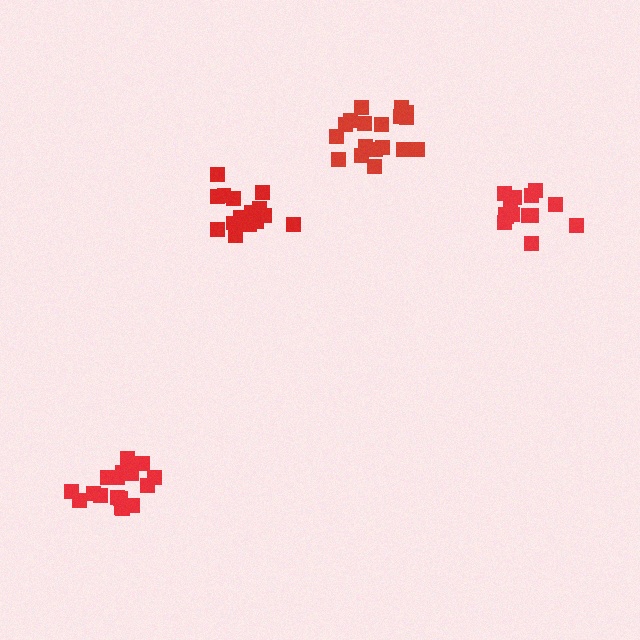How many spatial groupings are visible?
There are 4 spatial groupings.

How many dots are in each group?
Group 1: 18 dots, Group 2: 17 dots, Group 3: 14 dots, Group 4: 18 dots (67 total).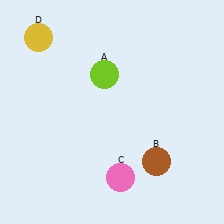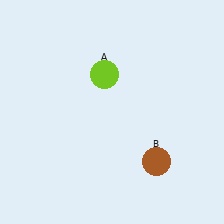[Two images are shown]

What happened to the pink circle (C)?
The pink circle (C) was removed in Image 2. It was in the bottom-right area of Image 1.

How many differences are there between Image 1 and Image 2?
There are 2 differences between the two images.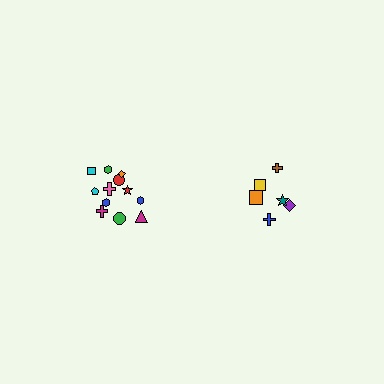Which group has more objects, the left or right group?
The left group.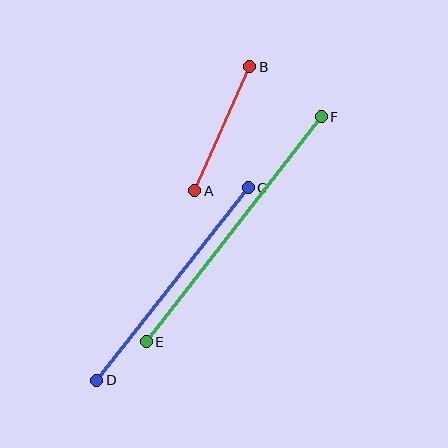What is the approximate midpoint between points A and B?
The midpoint is at approximately (222, 129) pixels.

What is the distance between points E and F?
The distance is approximately 285 pixels.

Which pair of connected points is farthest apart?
Points E and F are farthest apart.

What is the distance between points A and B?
The distance is approximately 136 pixels.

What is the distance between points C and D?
The distance is approximately 245 pixels.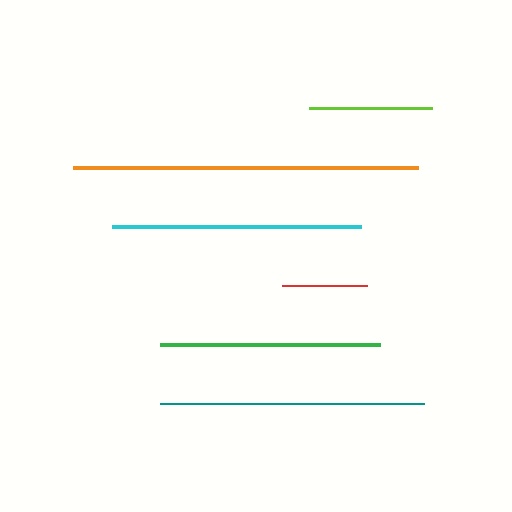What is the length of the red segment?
The red segment is approximately 85 pixels long.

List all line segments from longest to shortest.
From longest to shortest: orange, teal, cyan, green, lime, red.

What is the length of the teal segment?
The teal segment is approximately 264 pixels long.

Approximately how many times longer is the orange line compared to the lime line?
The orange line is approximately 2.8 times the length of the lime line.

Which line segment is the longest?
The orange line is the longest at approximately 345 pixels.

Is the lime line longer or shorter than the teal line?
The teal line is longer than the lime line.